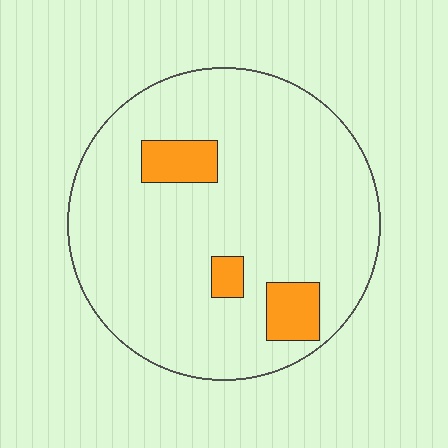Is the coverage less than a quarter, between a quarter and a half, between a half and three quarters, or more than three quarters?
Less than a quarter.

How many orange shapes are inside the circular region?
3.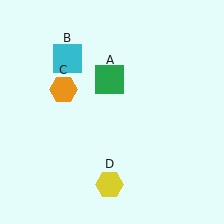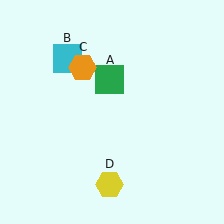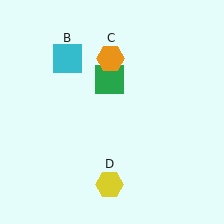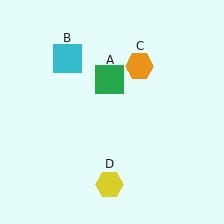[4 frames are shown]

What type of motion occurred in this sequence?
The orange hexagon (object C) rotated clockwise around the center of the scene.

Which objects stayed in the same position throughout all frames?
Green square (object A) and cyan square (object B) and yellow hexagon (object D) remained stationary.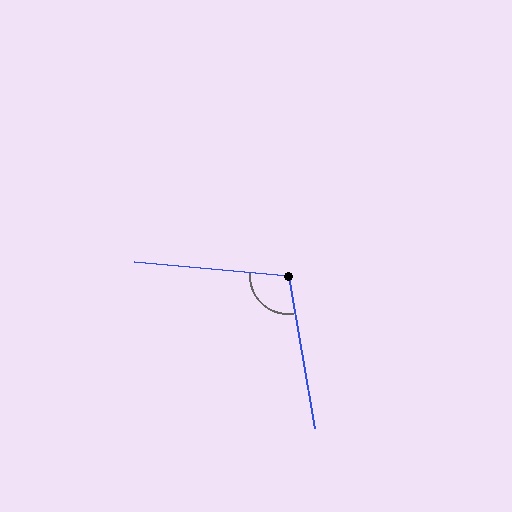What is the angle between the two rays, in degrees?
Approximately 105 degrees.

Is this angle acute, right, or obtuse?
It is obtuse.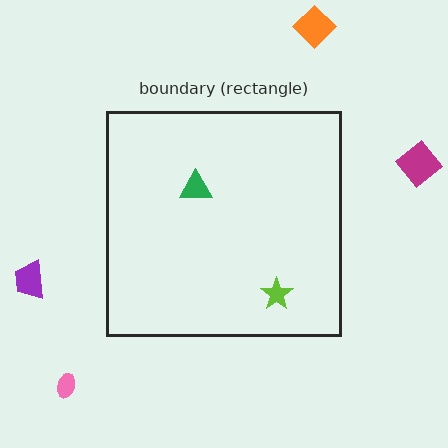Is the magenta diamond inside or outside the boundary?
Outside.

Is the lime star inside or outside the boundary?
Inside.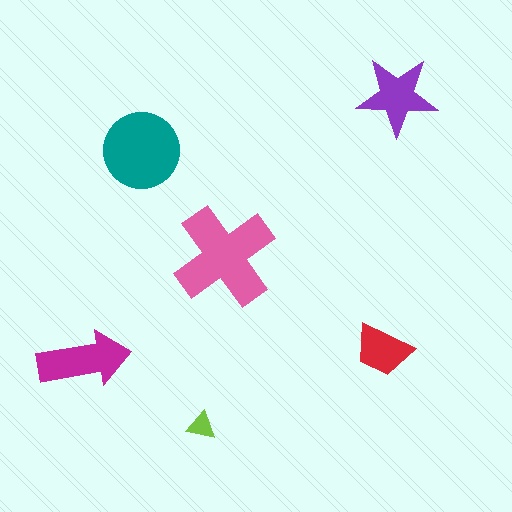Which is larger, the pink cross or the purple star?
The pink cross.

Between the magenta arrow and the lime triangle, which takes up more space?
The magenta arrow.